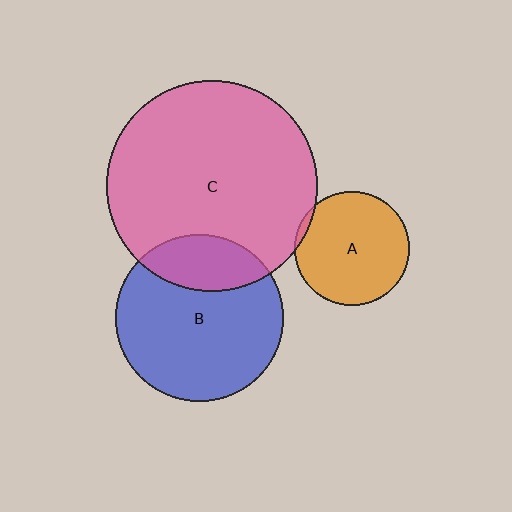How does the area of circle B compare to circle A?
Approximately 2.1 times.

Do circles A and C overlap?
Yes.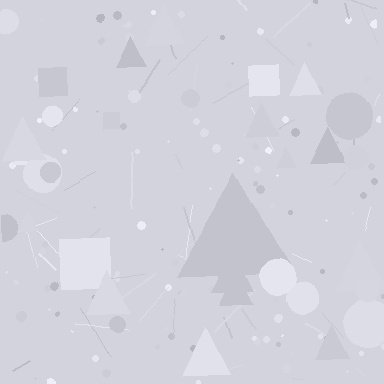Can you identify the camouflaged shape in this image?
The camouflaged shape is a triangle.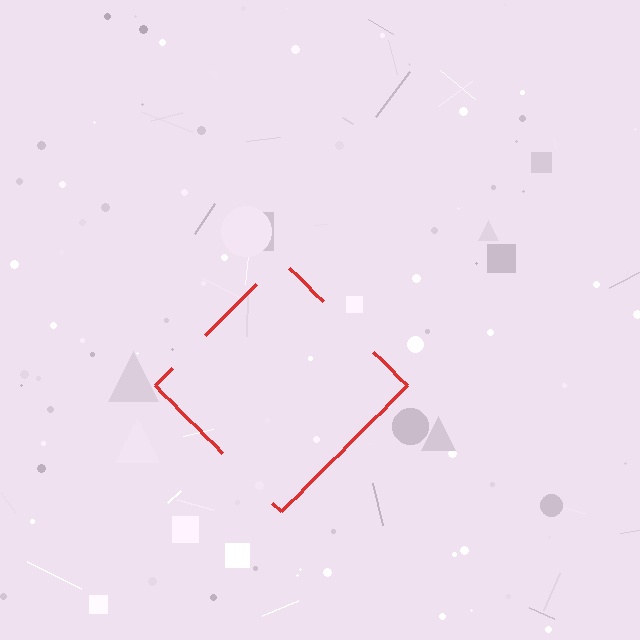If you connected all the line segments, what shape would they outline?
They would outline a diamond.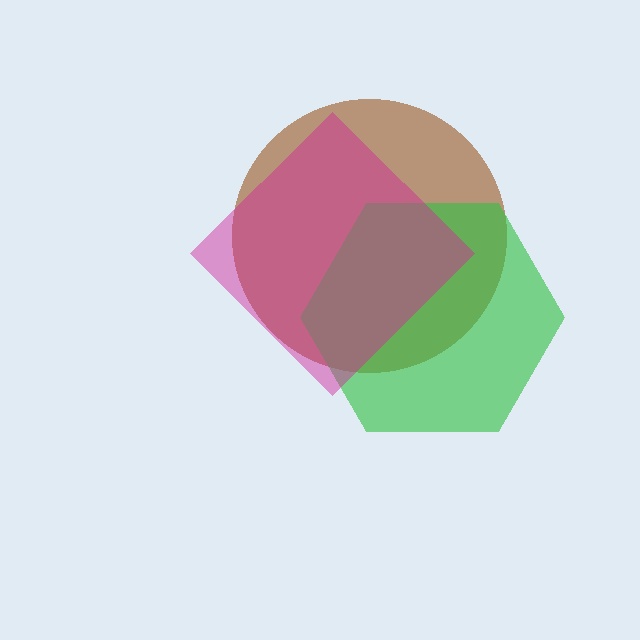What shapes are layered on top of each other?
The layered shapes are: a brown circle, a green hexagon, a magenta diamond.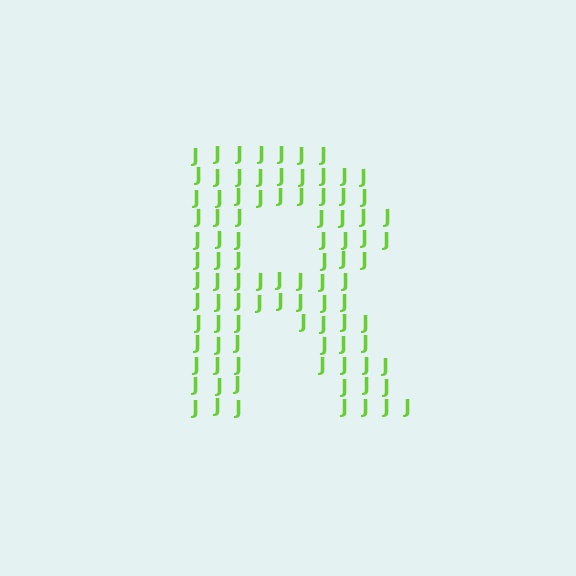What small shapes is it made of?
It is made of small letter J's.